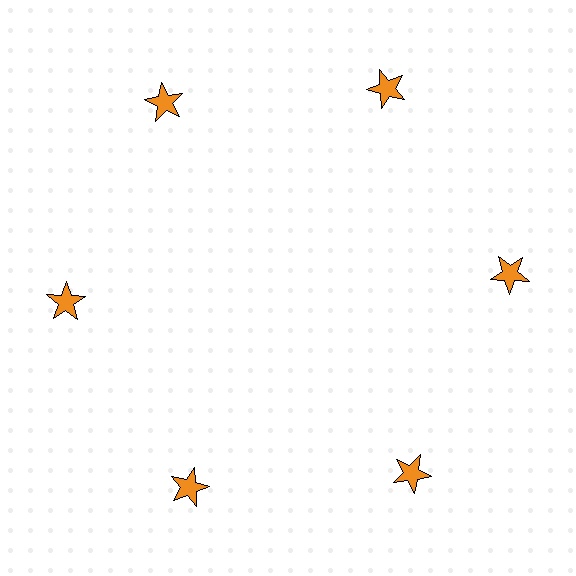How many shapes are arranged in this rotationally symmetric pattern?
There are 6 shapes, arranged in 6 groups of 1.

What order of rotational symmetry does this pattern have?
This pattern has 6-fold rotational symmetry.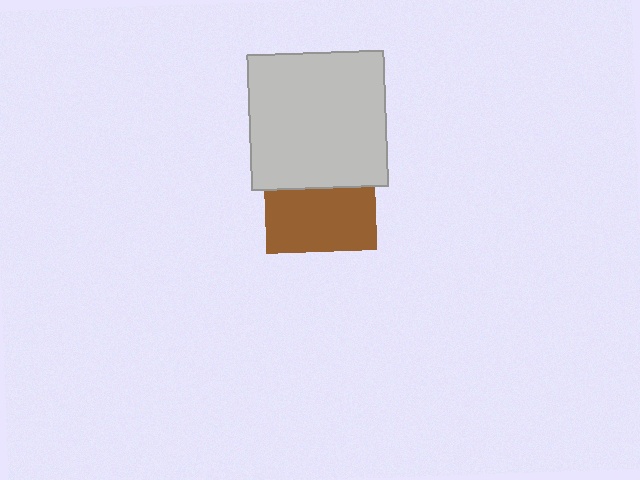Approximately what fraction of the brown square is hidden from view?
Roughly 45% of the brown square is hidden behind the light gray square.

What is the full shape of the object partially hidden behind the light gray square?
The partially hidden object is a brown square.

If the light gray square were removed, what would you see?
You would see the complete brown square.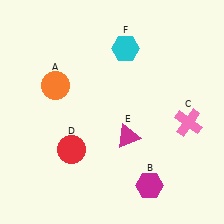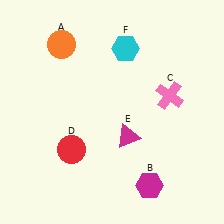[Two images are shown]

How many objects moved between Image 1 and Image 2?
2 objects moved between the two images.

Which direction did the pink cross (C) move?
The pink cross (C) moved up.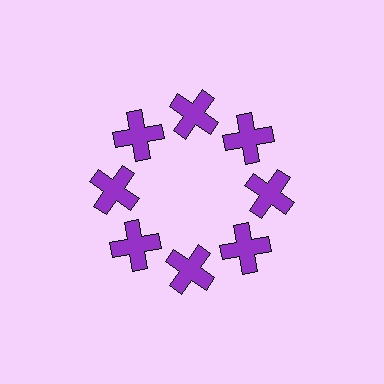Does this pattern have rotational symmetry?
Yes, this pattern has 8-fold rotational symmetry. It looks the same after rotating 45 degrees around the center.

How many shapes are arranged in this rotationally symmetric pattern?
There are 8 shapes, arranged in 8 groups of 1.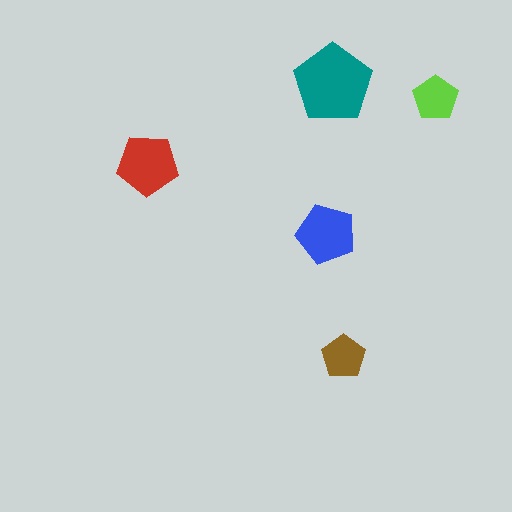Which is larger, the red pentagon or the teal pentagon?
The teal one.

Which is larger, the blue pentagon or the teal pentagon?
The teal one.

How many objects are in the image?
There are 5 objects in the image.